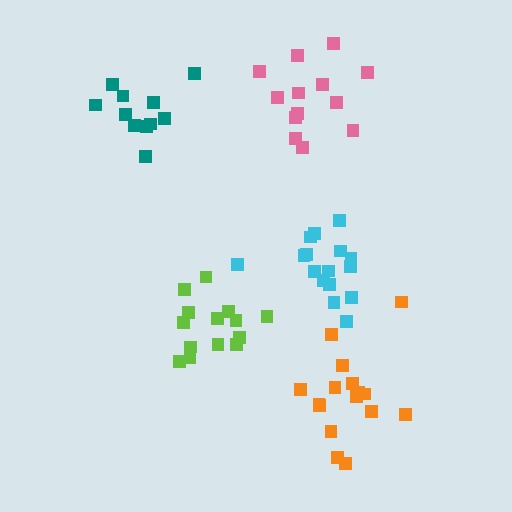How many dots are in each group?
Group 1: 16 dots, Group 2: 11 dots, Group 3: 14 dots, Group 4: 16 dots, Group 5: 13 dots (70 total).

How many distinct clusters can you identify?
There are 5 distinct clusters.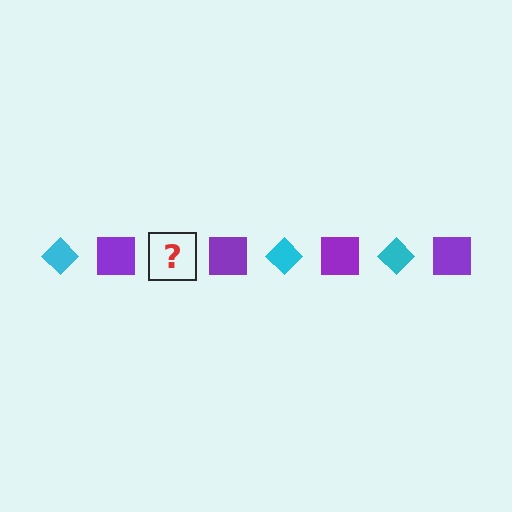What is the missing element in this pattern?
The missing element is a cyan diamond.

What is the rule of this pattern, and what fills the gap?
The rule is that the pattern alternates between cyan diamond and purple square. The gap should be filled with a cyan diamond.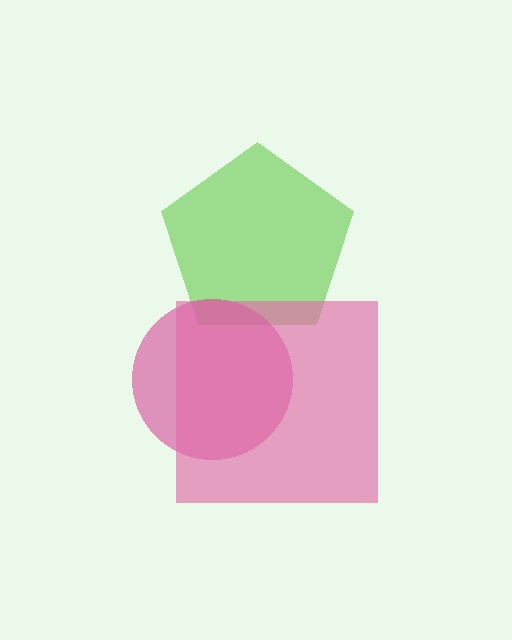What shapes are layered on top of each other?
The layered shapes are: a lime pentagon, a magenta circle, a pink square.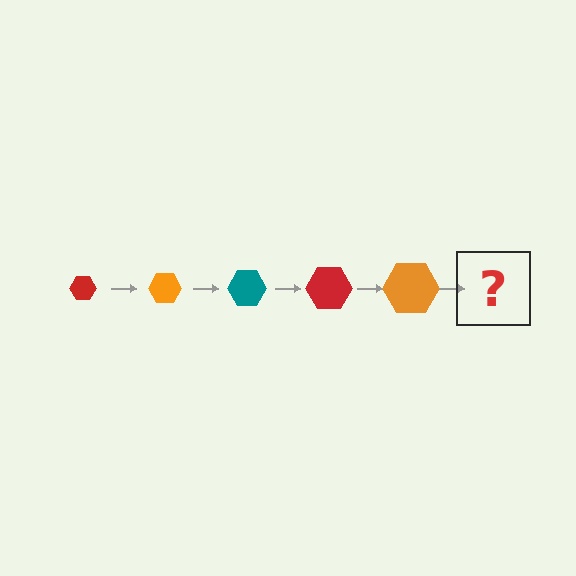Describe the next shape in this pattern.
It should be a teal hexagon, larger than the previous one.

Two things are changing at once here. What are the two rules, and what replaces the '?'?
The two rules are that the hexagon grows larger each step and the color cycles through red, orange, and teal. The '?' should be a teal hexagon, larger than the previous one.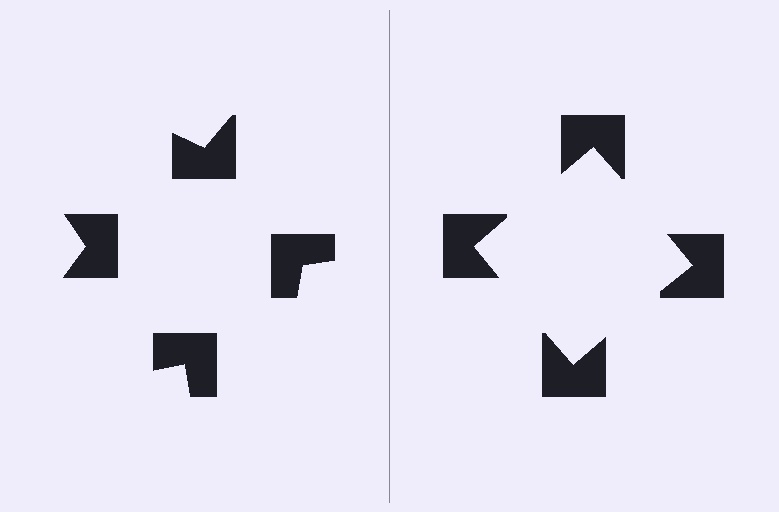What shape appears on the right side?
An illusory square.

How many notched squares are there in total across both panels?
8 — 4 on each side.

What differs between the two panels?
The notched squares are positioned identically on both sides; only the wedge orientations differ. On the right they align to a square; on the left they are misaligned.